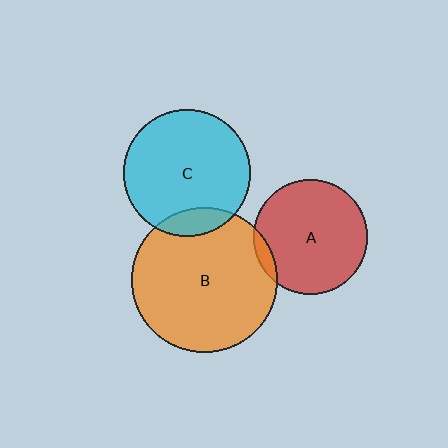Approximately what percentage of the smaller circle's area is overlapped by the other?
Approximately 5%.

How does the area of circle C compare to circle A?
Approximately 1.2 times.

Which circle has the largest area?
Circle B (orange).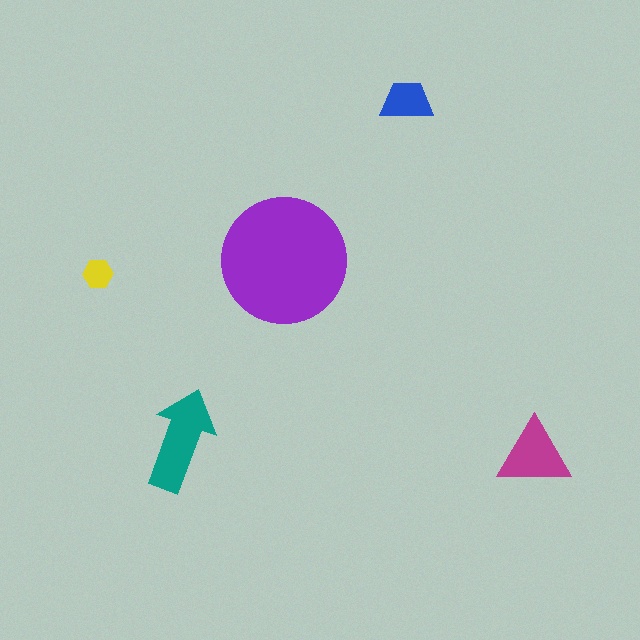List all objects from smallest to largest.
The yellow hexagon, the blue trapezoid, the magenta triangle, the teal arrow, the purple circle.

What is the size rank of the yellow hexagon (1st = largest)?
5th.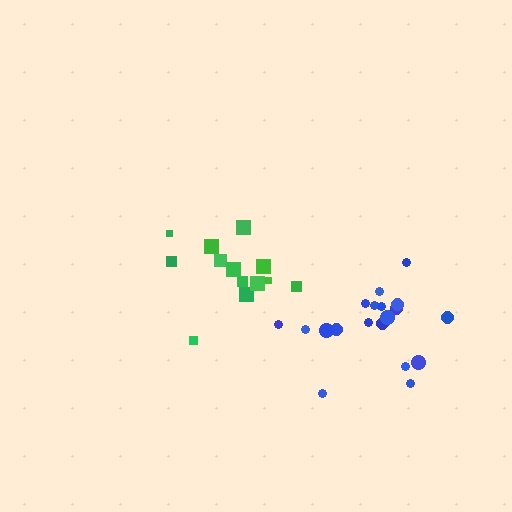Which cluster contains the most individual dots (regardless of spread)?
Blue (20).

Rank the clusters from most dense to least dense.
blue, green.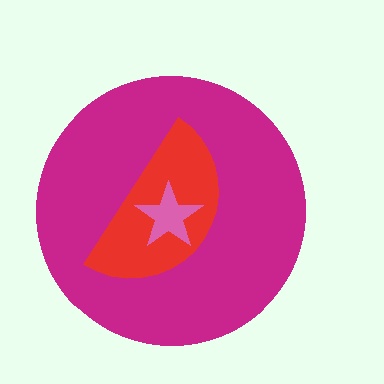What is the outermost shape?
The magenta circle.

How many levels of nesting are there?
3.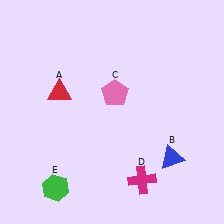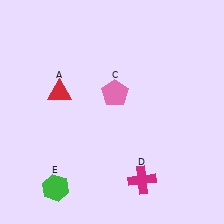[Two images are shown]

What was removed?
The blue triangle (B) was removed in Image 2.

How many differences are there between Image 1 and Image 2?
There is 1 difference between the two images.